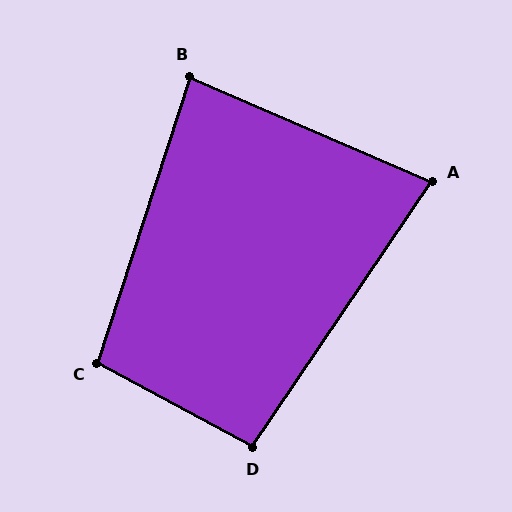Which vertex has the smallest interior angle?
A, at approximately 79 degrees.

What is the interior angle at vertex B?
Approximately 85 degrees (acute).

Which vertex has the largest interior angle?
C, at approximately 101 degrees.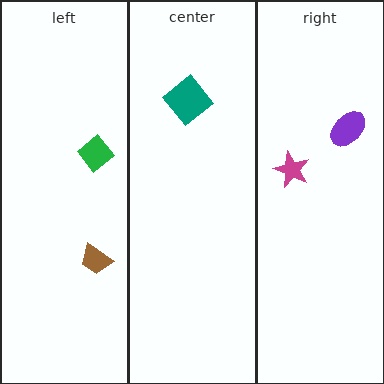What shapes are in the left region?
The brown trapezoid, the green diamond.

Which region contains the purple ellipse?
The right region.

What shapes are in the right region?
The purple ellipse, the magenta star.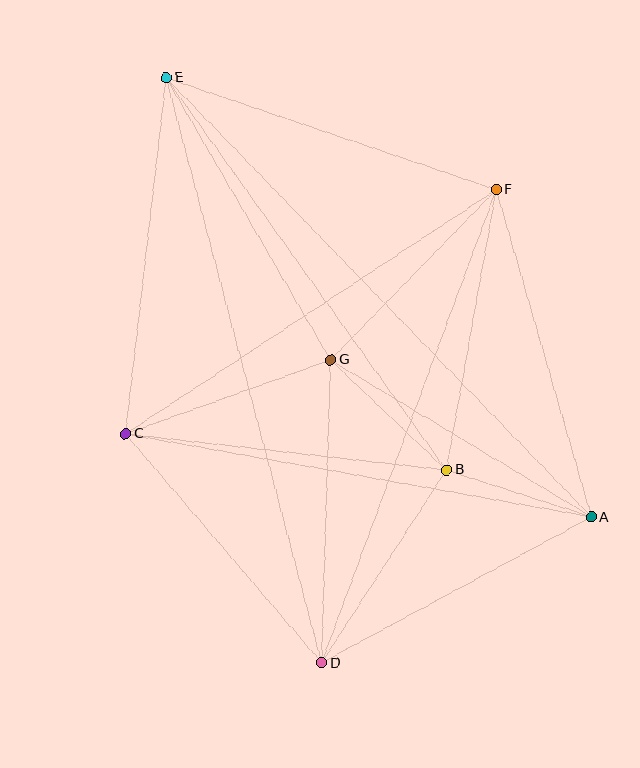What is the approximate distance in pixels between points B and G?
The distance between B and G is approximately 160 pixels.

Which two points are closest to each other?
Points A and B are closest to each other.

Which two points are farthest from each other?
Points A and E are farthest from each other.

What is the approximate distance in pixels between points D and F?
The distance between D and F is approximately 504 pixels.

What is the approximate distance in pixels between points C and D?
The distance between C and D is approximately 302 pixels.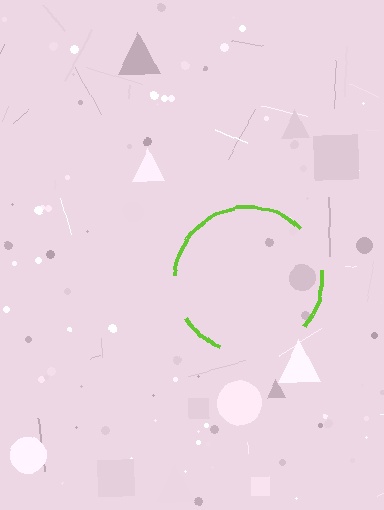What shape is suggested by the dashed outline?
The dashed outline suggests a circle.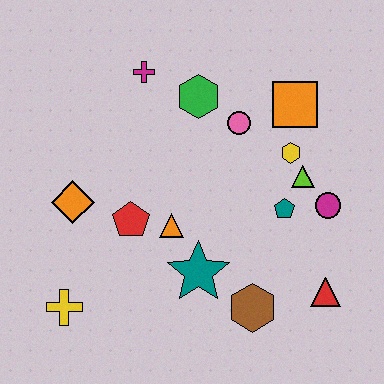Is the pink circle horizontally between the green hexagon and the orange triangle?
No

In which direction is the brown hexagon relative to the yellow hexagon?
The brown hexagon is below the yellow hexagon.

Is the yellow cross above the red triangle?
No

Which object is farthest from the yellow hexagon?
The yellow cross is farthest from the yellow hexagon.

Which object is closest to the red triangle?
The brown hexagon is closest to the red triangle.